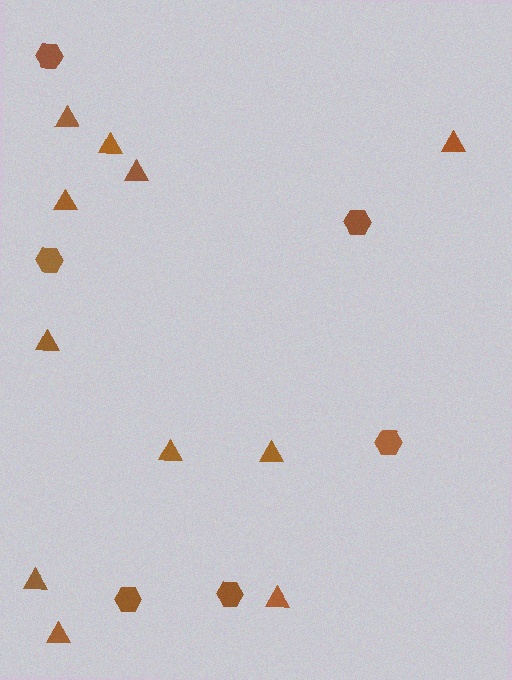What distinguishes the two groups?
There are 2 groups: one group of hexagons (6) and one group of triangles (11).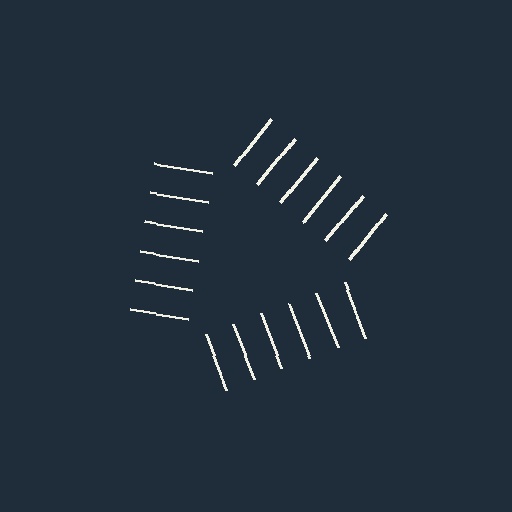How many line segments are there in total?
18 — 6 along each of the 3 edges.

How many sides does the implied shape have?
3 sides — the line-ends trace a triangle.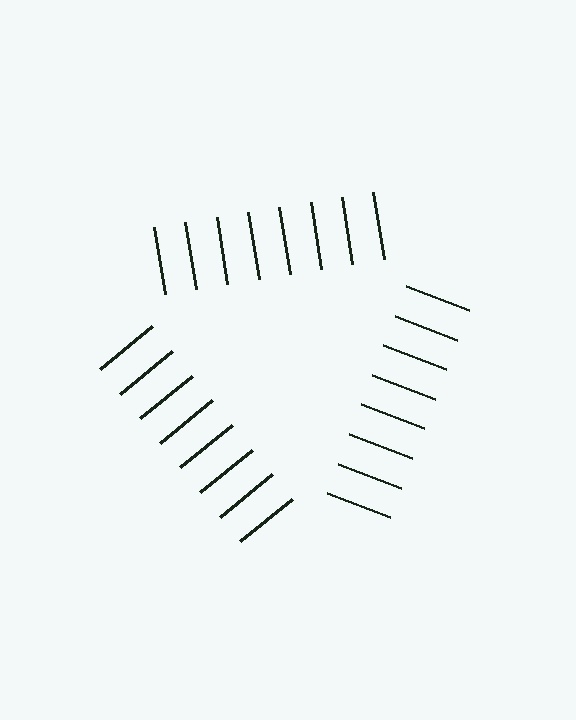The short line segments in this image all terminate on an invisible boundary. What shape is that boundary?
An illusory triangle — the line segments terminate on its edges but no continuous stroke is drawn.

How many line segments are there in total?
24 — 8 along each of the 3 edges.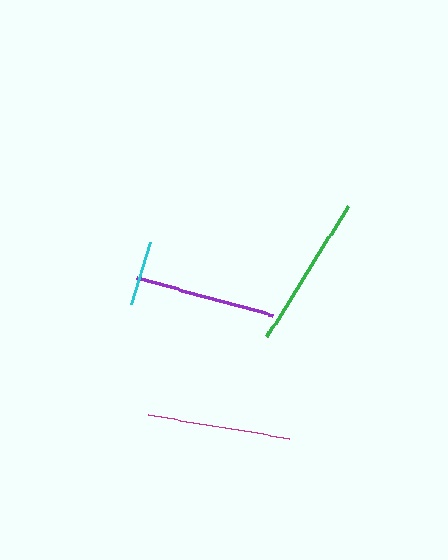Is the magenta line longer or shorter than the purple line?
The magenta line is longer than the purple line.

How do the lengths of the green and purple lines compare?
The green and purple lines are approximately the same length.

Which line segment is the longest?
The green line is the longest at approximately 154 pixels.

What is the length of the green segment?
The green segment is approximately 154 pixels long.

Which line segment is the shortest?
The cyan line is the shortest at approximately 65 pixels.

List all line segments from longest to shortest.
From longest to shortest: green, magenta, purple, cyan.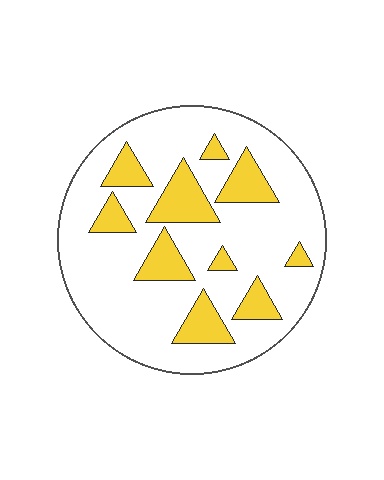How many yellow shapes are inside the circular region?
10.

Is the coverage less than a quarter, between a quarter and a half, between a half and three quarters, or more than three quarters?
Less than a quarter.